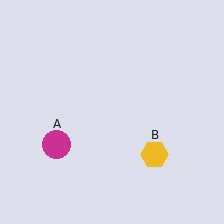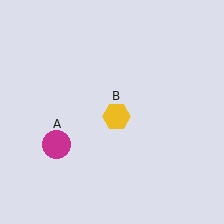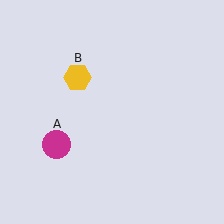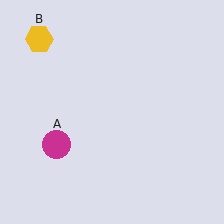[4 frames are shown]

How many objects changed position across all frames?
1 object changed position: yellow hexagon (object B).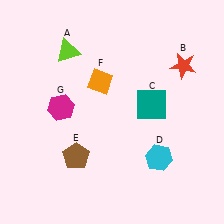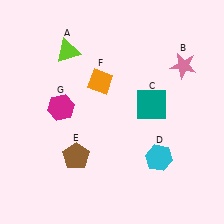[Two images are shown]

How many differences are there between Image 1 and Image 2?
There is 1 difference between the two images.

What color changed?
The star (B) changed from red in Image 1 to pink in Image 2.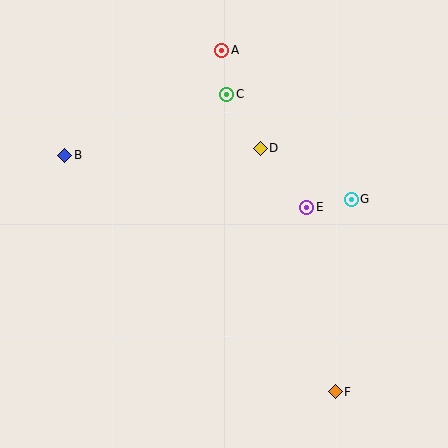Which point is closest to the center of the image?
Point D at (260, 149) is closest to the center.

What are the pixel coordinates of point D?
Point D is at (260, 149).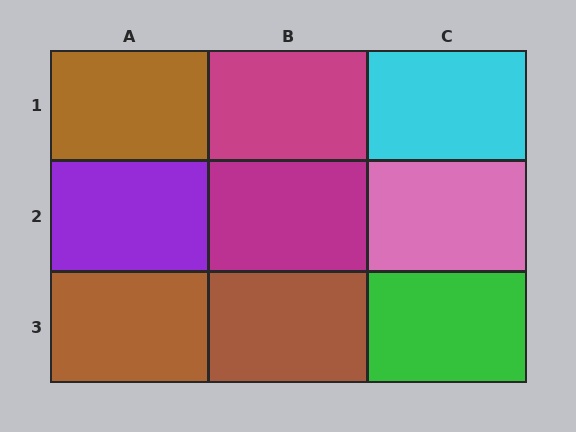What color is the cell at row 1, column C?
Cyan.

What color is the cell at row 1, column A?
Brown.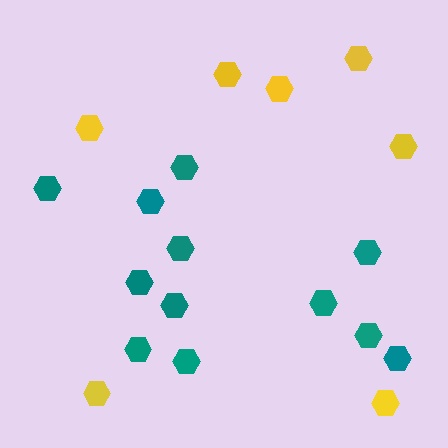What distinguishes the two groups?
There are 2 groups: one group of teal hexagons (12) and one group of yellow hexagons (7).